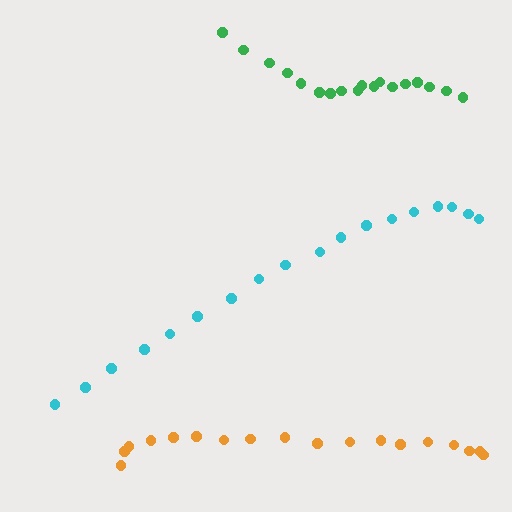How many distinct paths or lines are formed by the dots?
There are 3 distinct paths.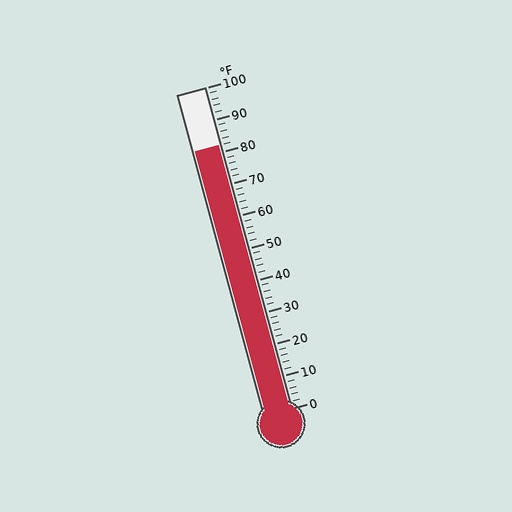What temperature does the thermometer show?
The thermometer shows approximately 82°F.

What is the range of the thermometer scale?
The thermometer scale ranges from 0°F to 100°F.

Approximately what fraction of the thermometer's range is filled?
The thermometer is filled to approximately 80% of its range.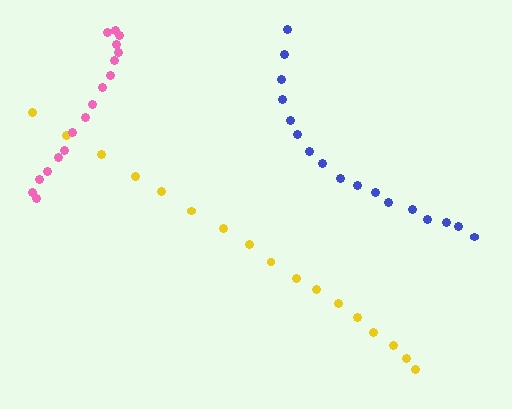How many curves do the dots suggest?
There are 3 distinct paths.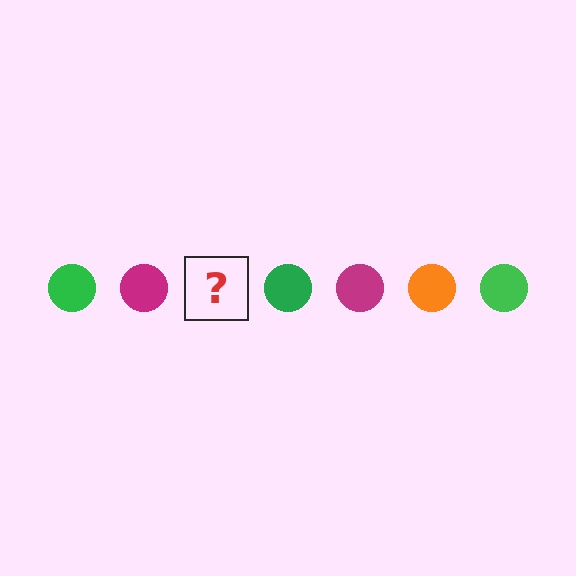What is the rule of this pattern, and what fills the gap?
The rule is that the pattern cycles through green, magenta, orange circles. The gap should be filled with an orange circle.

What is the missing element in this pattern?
The missing element is an orange circle.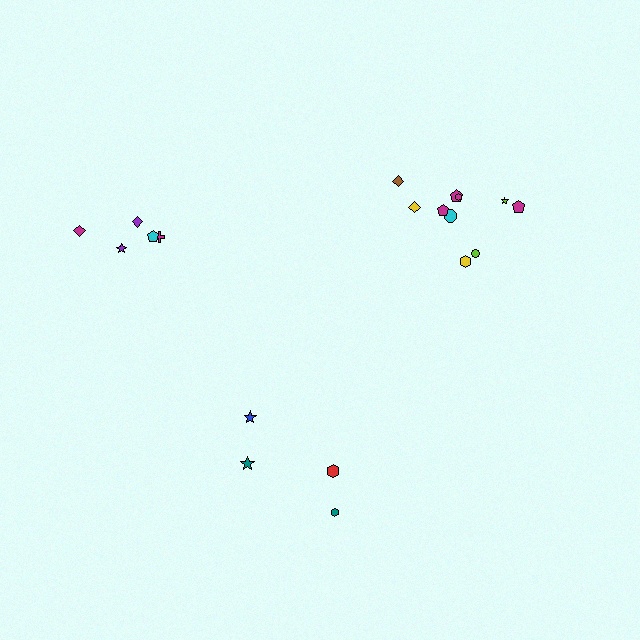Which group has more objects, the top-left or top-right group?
The top-right group.